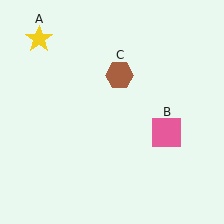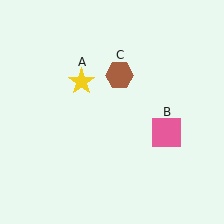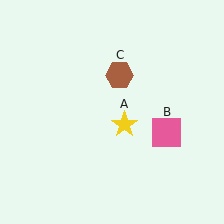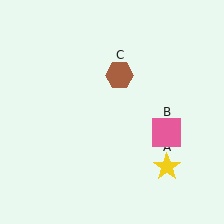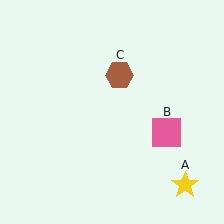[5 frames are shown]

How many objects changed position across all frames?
1 object changed position: yellow star (object A).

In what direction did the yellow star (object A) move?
The yellow star (object A) moved down and to the right.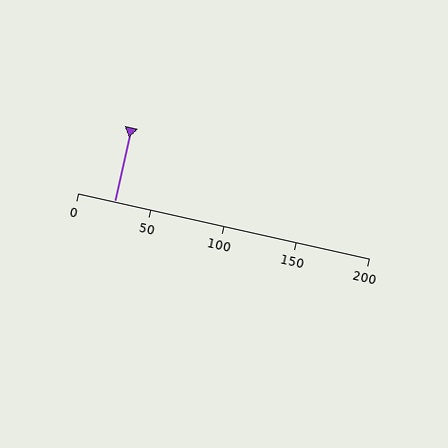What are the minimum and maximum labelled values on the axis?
The axis runs from 0 to 200.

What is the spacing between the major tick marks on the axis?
The major ticks are spaced 50 apart.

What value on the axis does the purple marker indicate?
The marker indicates approximately 25.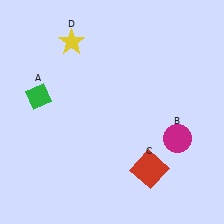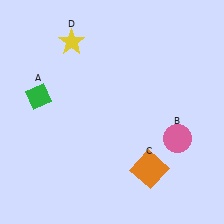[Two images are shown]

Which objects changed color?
B changed from magenta to pink. C changed from red to orange.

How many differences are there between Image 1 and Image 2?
There are 2 differences between the two images.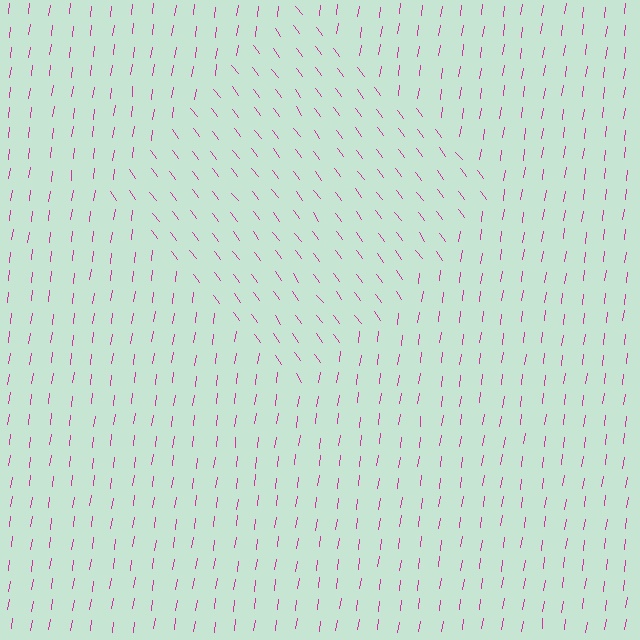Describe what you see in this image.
The image is filled with small magenta line segments. A diamond region in the image has lines oriented differently from the surrounding lines, creating a visible texture boundary.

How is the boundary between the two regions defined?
The boundary is defined purely by a change in line orientation (approximately 45 degrees difference). All lines are the same color and thickness.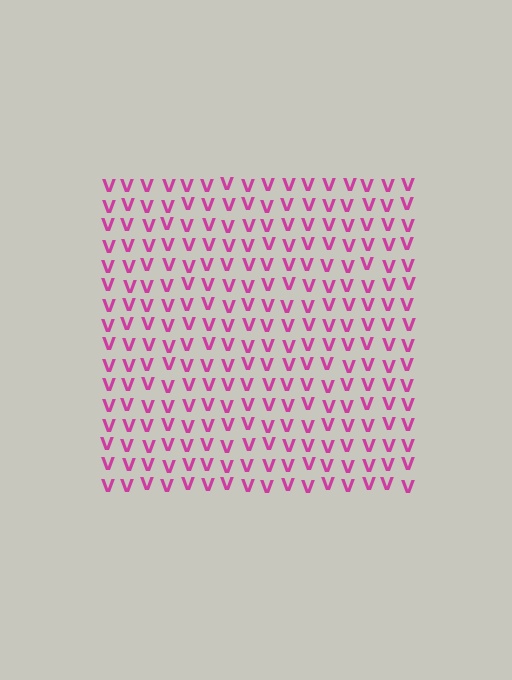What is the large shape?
The large shape is a square.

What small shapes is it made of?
It is made of small letter V's.